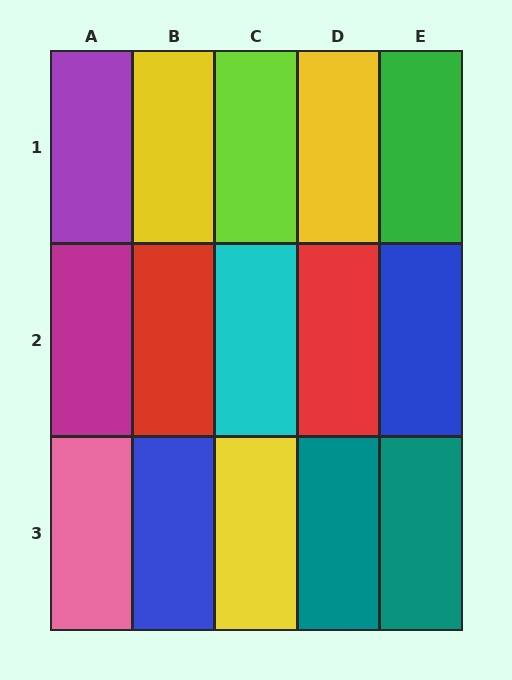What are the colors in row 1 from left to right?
Purple, yellow, lime, yellow, green.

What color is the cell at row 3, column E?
Teal.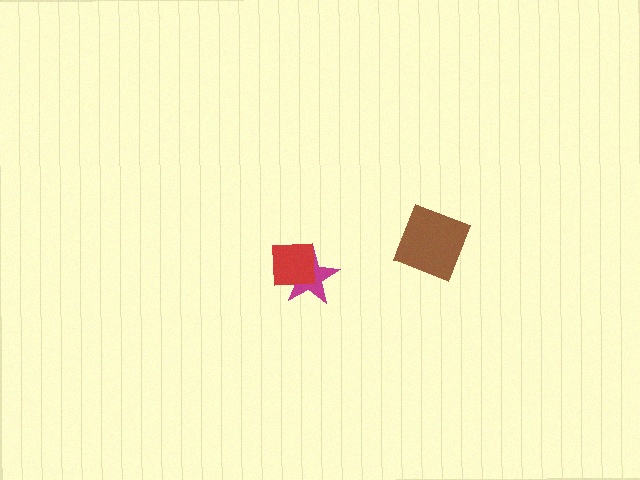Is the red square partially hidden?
No, no other shape covers it.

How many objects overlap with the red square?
1 object overlaps with the red square.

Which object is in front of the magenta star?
The red square is in front of the magenta star.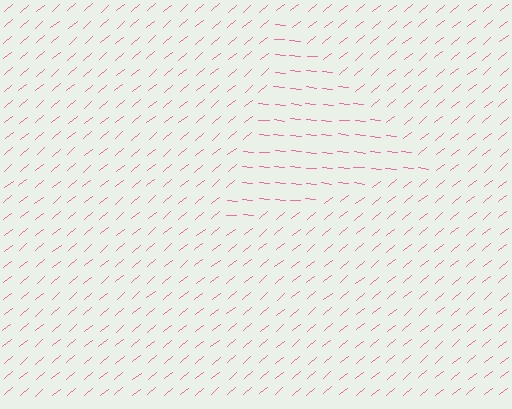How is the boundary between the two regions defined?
The boundary is defined purely by a change in line orientation (approximately 45 degrees difference). All lines are the same color and thickness.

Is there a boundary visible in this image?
Yes, there is a texture boundary formed by a change in line orientation.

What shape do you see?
I see a triangle.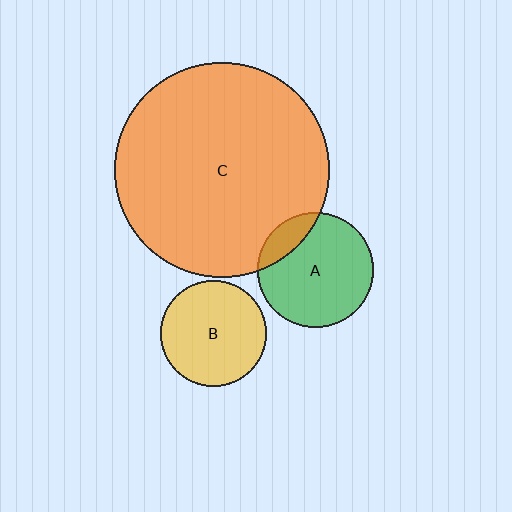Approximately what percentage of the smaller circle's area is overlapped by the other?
Approximately 15%.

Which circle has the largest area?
Circle C (orange).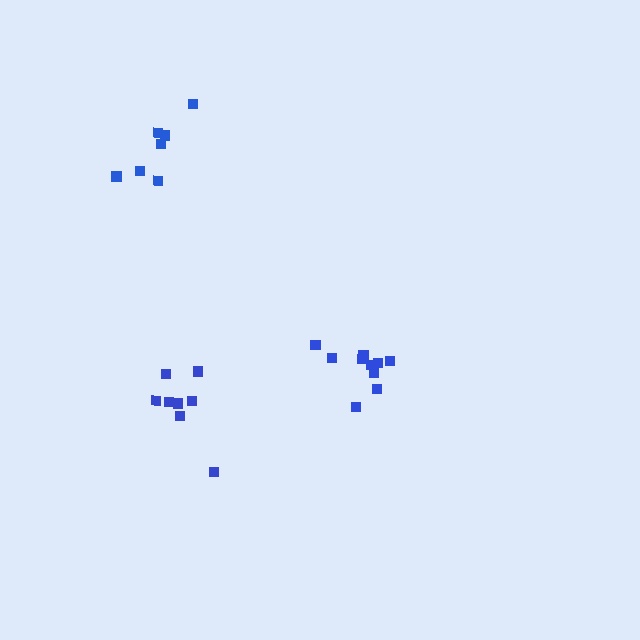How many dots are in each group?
Group 1: 10 dots, Group 2: 8 dots, Group 3: 7 dots (25 total).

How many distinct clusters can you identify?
There are 3 distinct clusters.